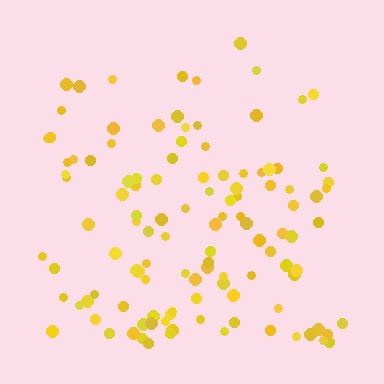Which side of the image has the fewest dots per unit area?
The top.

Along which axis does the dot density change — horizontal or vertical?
Vertical.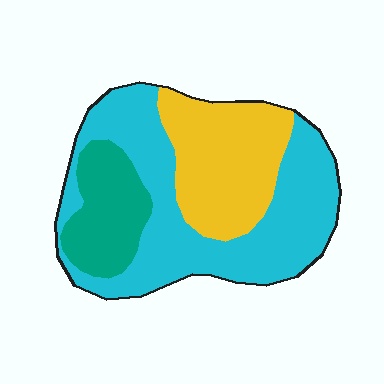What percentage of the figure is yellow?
Yellow covers 30% of the figure.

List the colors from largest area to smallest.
From largest to smallest: cyan, yellow, teal.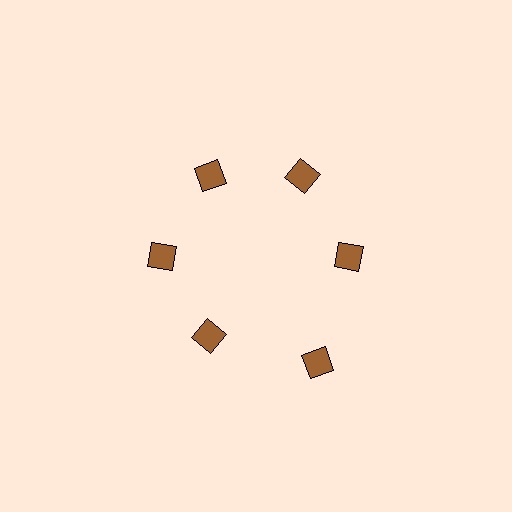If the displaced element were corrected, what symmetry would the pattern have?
It would have 6-fold rotational symmetry — the pattern would map onto itself every 60 degrees.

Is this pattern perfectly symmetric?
No. The 6 brown diamonds are arranged in a ring, but one element near the 5 o'clock position is pushed outward from the center, breaking the 6-fold rotational symmetry.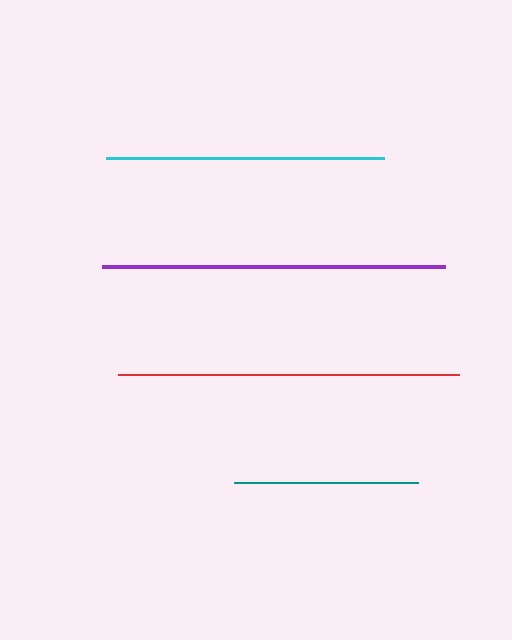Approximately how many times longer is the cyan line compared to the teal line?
The cyan line is approximately 1.5 times the length of the teal line.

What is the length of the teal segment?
The teal segment is approximately 184 pixels long.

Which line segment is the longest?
The purple line is the longest at approximately 343 pixels.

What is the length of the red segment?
The red segment is approximately 341 pixels long.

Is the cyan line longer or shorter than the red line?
The red line is longer than the cyan line.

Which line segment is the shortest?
The teal line is the shortest at approximately 184 pixels.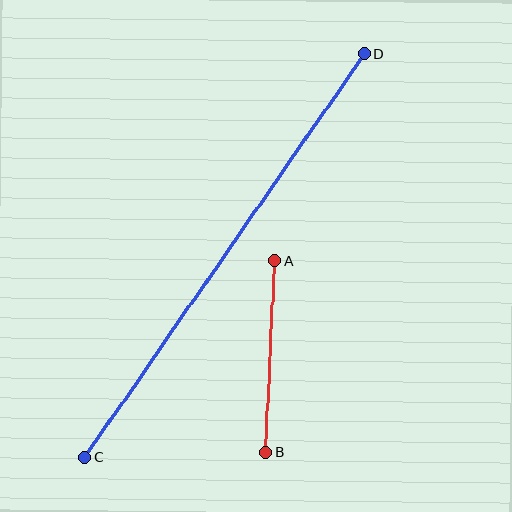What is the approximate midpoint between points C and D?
The midpoint is at approximately (225, 256) pixels.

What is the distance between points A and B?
The distance is approximately 192 pixels.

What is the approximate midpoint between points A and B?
The midpoint is at approximately (270, 356) pixels.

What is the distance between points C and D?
The distance is approximately 491 pixels.